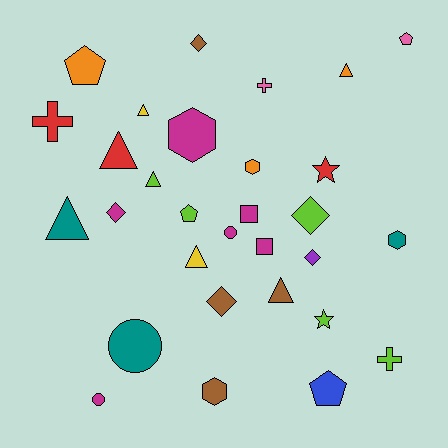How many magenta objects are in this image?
There are 6 magenta objects.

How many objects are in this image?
There are 30 objects.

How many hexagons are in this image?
There are 4 hexagons.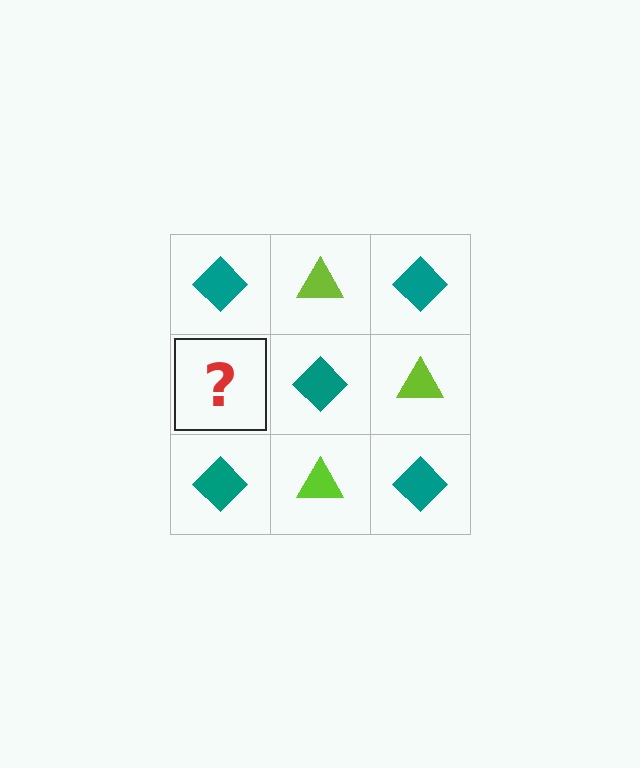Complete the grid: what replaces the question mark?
The question mark should be replaced with a lime triangle.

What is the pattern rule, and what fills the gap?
The rule is that it alternates teal diamond and lime triangle in a checkerboard pattern. The gap should be filled with a lime triangle.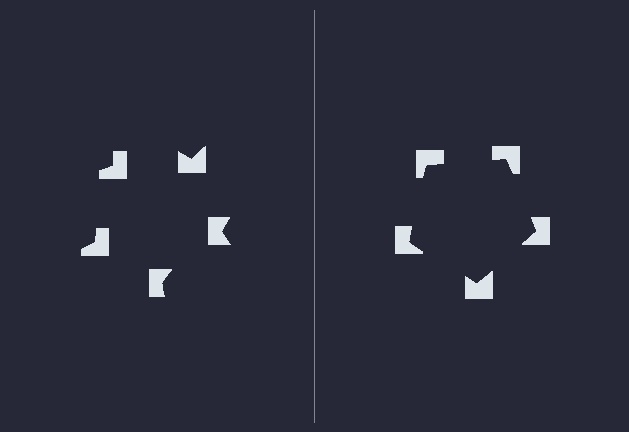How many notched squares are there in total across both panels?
10 — 5 on each side.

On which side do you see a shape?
An illusory pentagon appears on the right side. On the left side the wedge cuts are rotated, so no coherent shape forms.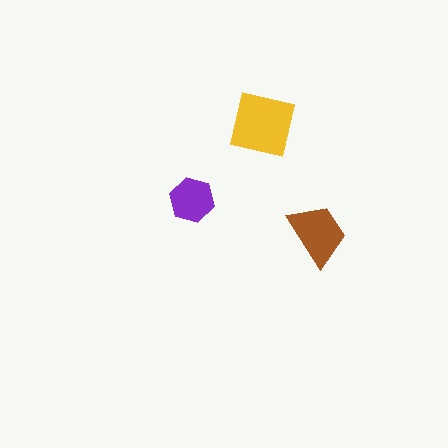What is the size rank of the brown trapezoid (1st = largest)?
2nd.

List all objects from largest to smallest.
The yellow square, the brown trapezoid, the purple hexagon.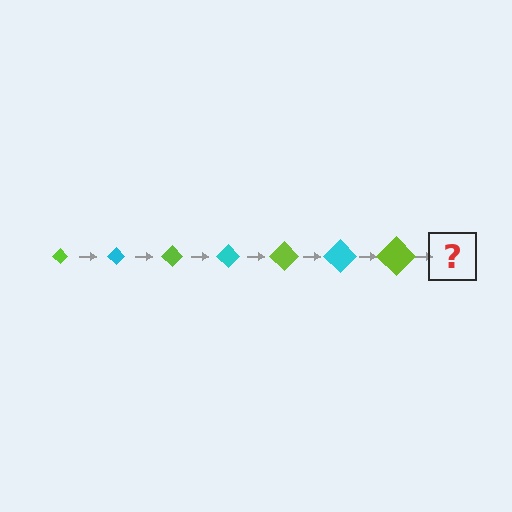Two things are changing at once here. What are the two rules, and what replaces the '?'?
The two rules are that the diamond grows larger each step and the color cycles through lime and cyan. The '?' should be a cyan diamond, larger than the previous one.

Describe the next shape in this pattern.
It should be a cyan diamond, larger than the previous one.